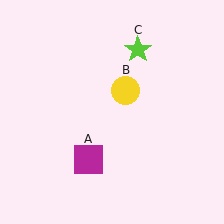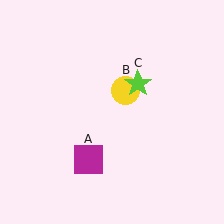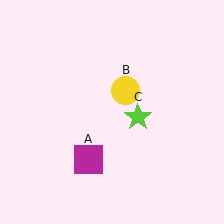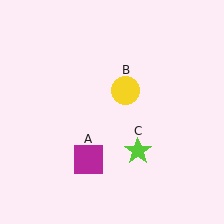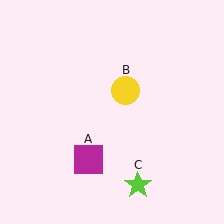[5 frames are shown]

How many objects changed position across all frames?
1 object changed position: lime star (object C).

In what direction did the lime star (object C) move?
The lime star (object C) moved down.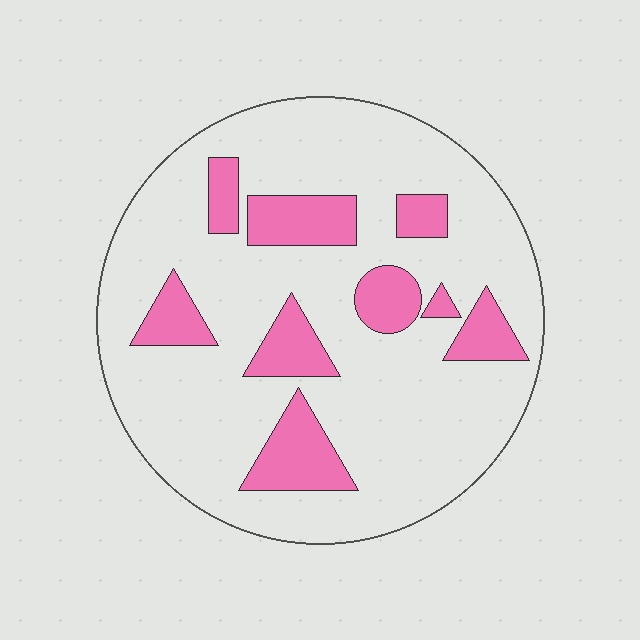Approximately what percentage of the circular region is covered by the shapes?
Approximately 20%.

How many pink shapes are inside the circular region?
9.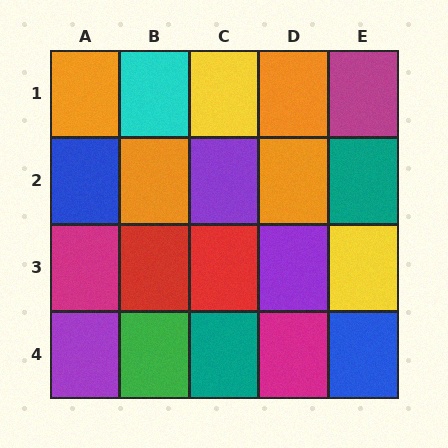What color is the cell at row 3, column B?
Red.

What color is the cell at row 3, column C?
Red.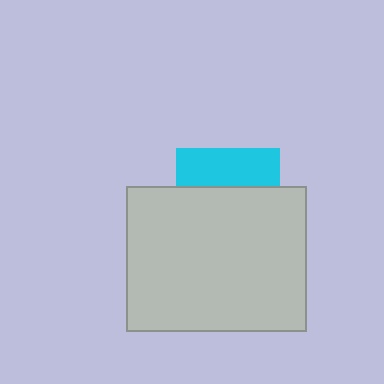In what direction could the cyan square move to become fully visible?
The cyan square could move up. That would shift it out from behind the light gray rectangle entirely.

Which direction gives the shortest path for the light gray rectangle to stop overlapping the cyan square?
Moving down gives the shortest separation.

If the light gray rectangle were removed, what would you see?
You would see the complete cyan square.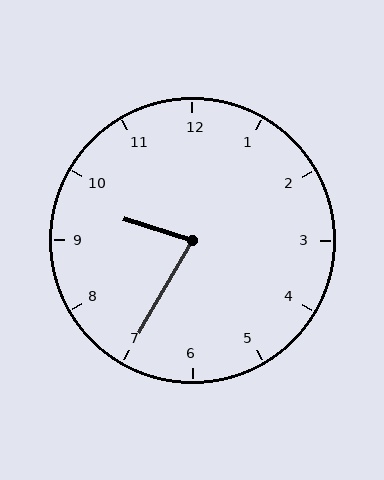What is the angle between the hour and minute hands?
Approximately 78 degrees.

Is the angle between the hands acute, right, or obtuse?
It is acute.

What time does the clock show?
9:35.